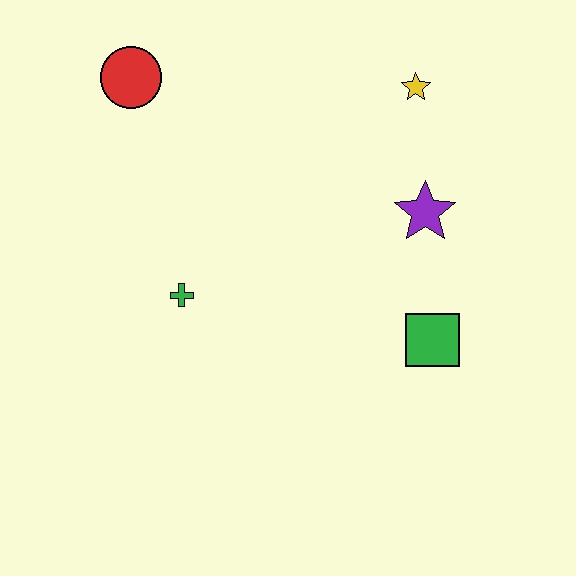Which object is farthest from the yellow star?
The green cross is farthest from the yellow star.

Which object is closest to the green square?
The purple star is closest to the green square.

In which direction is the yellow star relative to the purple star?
The yellow star is above the purple star.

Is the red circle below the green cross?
No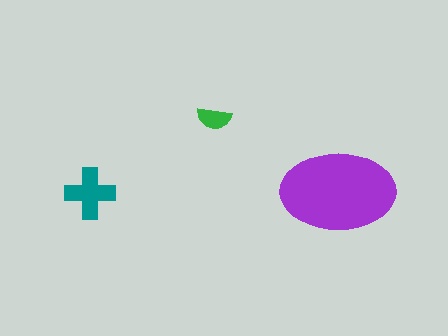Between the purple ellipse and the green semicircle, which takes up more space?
The purple ellipse.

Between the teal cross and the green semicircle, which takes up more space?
The teal cross.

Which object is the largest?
The purple ellipse.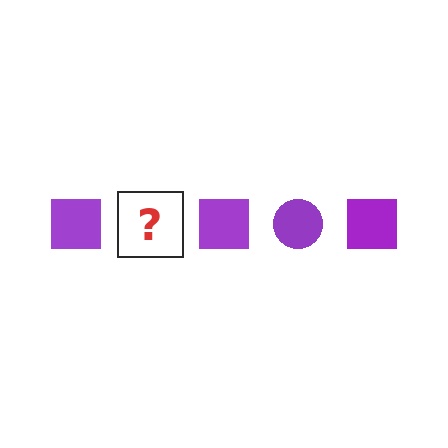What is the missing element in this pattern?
The missing element is a purple circle.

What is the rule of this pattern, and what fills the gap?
The rule is that the pattern cycles through square, circle shapes in purple. The gap should be filled with a purple circle.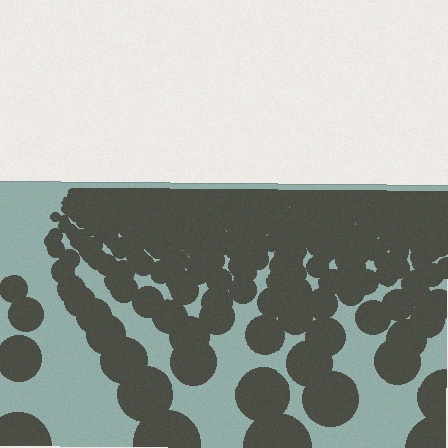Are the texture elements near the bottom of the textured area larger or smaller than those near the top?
Larger. Near the bottom, elements are closer to the viewer and appear at a bigger on-screen size.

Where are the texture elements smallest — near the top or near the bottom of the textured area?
Near the top.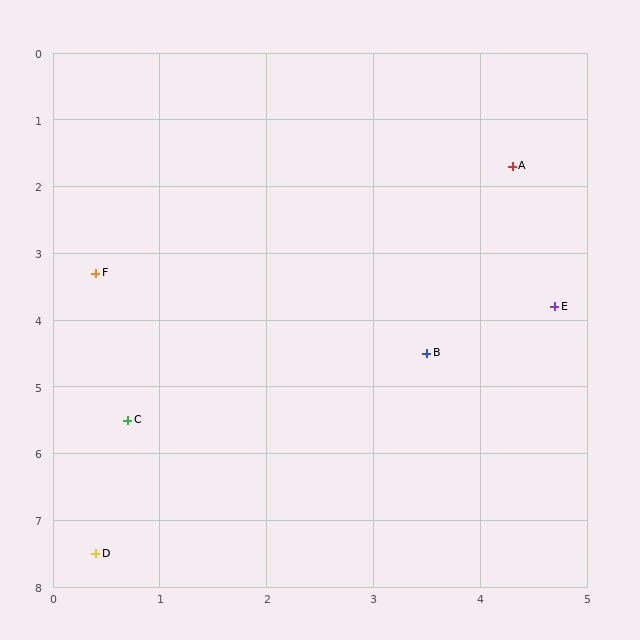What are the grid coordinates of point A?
Point A is at approximately (4.3, 1.7).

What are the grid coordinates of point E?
Point E is at approximately (4.7, 3.8).